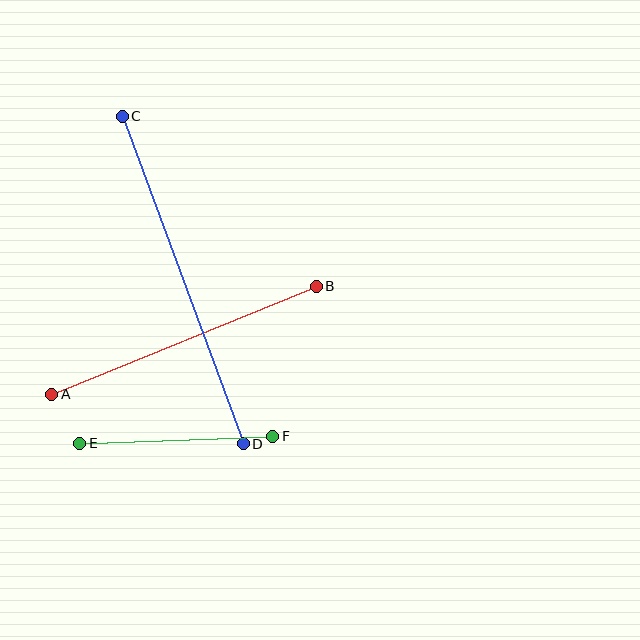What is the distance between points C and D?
The distance is approximately 349 pixels.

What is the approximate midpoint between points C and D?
The midpoint is at approximately (183, 280) pixels.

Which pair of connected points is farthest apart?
Points C and D are farthest apart.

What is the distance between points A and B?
The distance is approximately 286 pixels.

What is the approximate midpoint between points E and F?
The midpoint is at approximately (176, 440) pixels.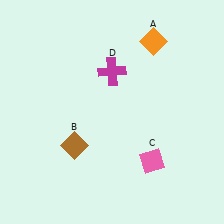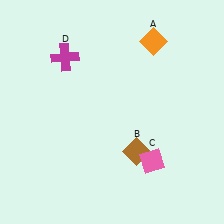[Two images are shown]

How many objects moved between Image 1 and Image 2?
2 objects moved between the two images.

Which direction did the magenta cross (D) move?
The magenta cross (D) moved left.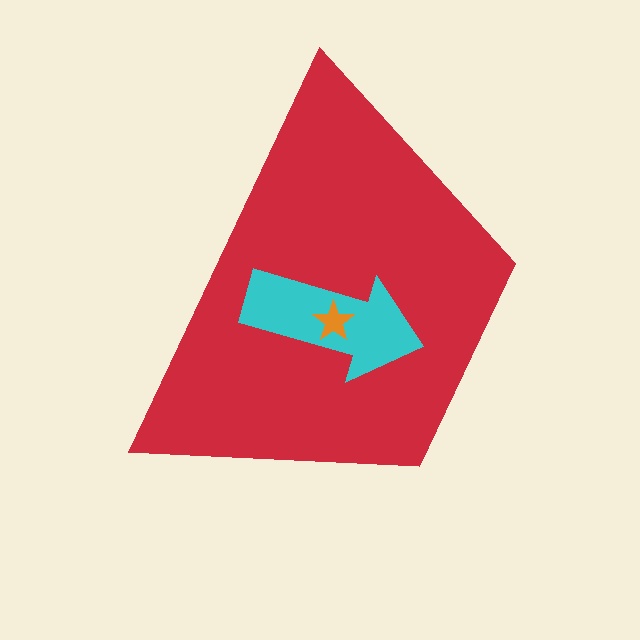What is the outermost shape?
The red trapezoid.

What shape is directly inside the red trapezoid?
The cyan arrow.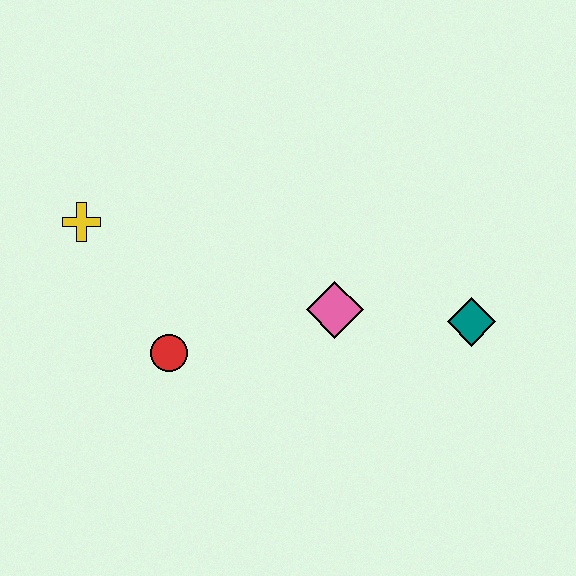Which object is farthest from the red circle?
The teal diamond is farthest from the red circle.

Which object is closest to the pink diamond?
The teal diamond is closest to the pink diamond.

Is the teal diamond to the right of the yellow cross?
Yes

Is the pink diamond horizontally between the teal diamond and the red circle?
Yes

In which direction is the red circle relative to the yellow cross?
The red circle is below the yellow cross.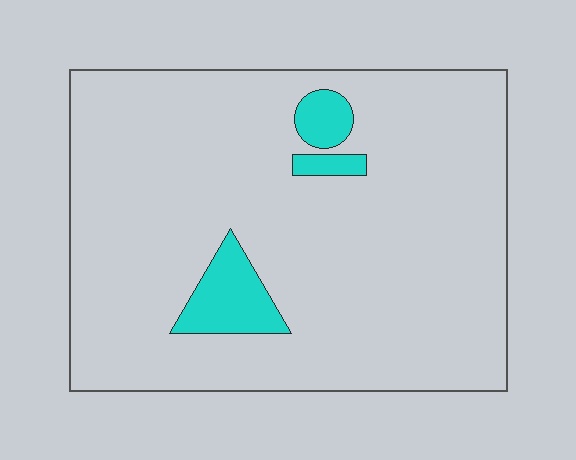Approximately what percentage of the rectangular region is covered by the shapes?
Approximately 10%.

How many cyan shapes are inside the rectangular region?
3.